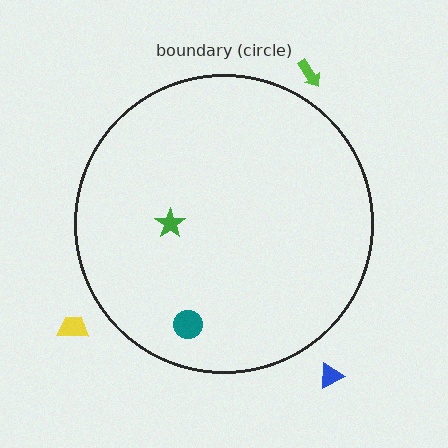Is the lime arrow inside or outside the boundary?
Outside.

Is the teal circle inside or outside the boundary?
Inside.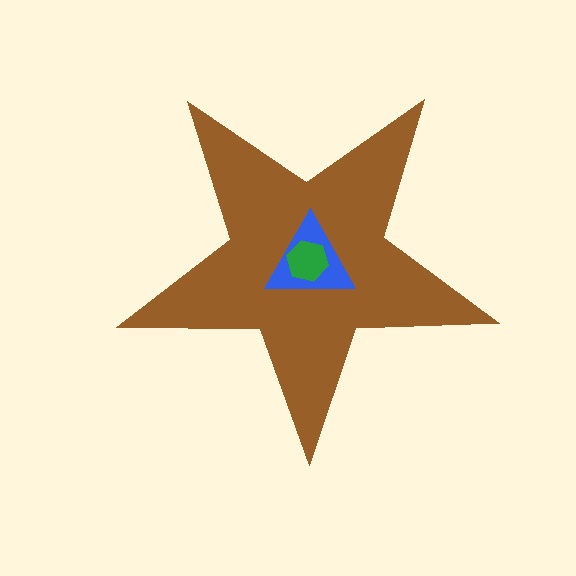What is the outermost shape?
The brown star.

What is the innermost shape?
The green hexagon.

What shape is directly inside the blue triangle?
The green hexagon.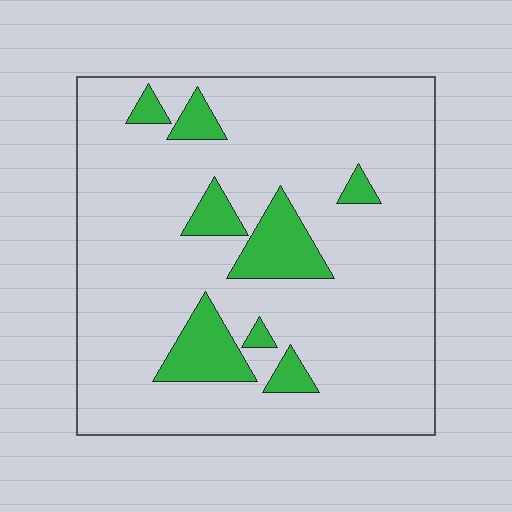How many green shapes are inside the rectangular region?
8.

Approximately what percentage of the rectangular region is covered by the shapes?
Approximately 15%.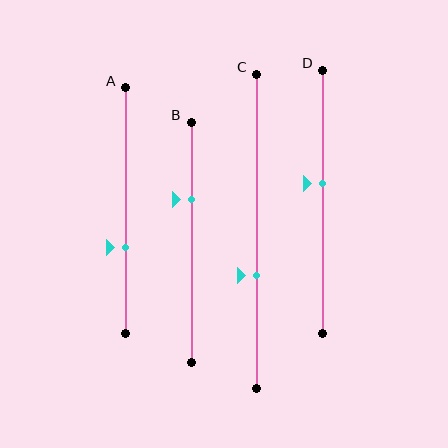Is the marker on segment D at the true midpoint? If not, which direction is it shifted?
No, the marker on segment D is shifted upward by about 7% of the segment length.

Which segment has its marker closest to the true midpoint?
Segment D has its marker closest to the true midpoint.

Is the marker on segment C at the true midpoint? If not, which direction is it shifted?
No, the marker on segment C is shifted downward by about 14% of the segment length.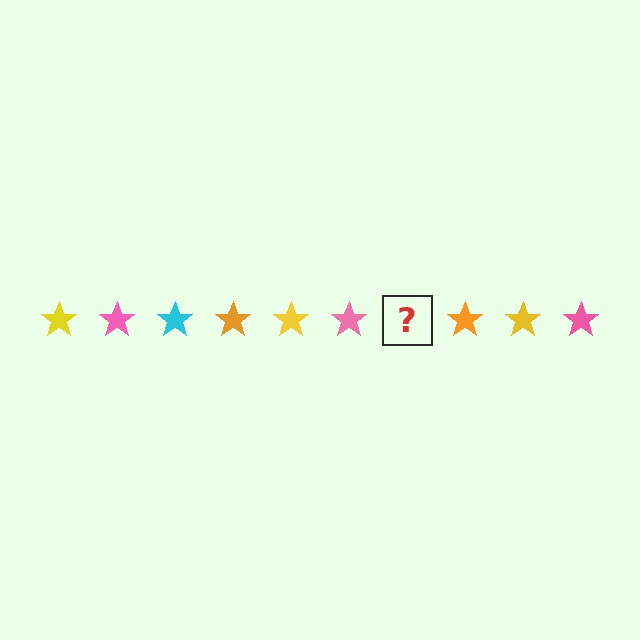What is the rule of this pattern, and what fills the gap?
The rule is that the pattern cycles through yellow, pink, cyan, orange stars. The gap should be filled with a cyan star.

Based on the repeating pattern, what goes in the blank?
The blank should be a cyan star.